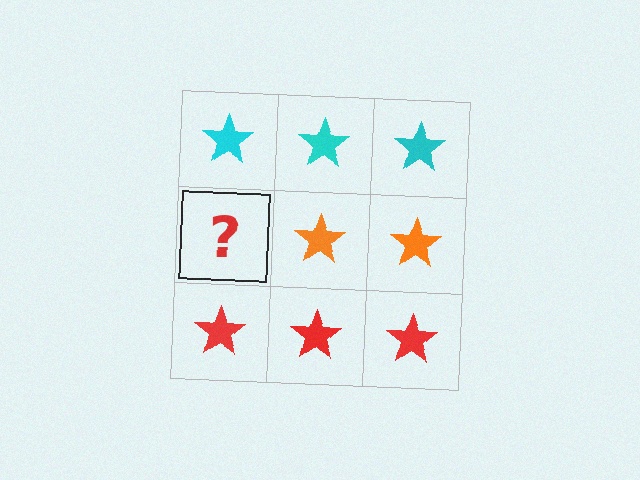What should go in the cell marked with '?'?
The missing cell should contain an orange star.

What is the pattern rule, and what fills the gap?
The rule is that each row has a consistent color. The gap should be filled with an orange star.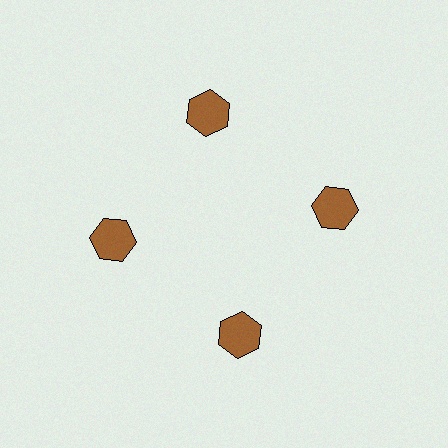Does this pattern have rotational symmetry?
Yes, this pattern has 4-fold rotational symmetry. It looks the same after rotating 90 degrees around the center.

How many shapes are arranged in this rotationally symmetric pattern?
There are 4 shapes, arranged in 4 groups of 1.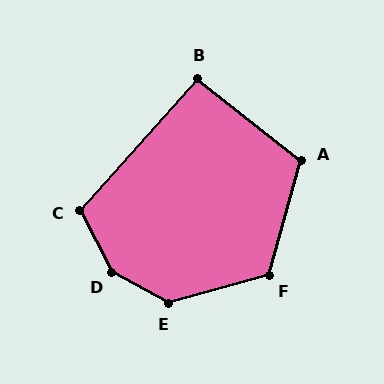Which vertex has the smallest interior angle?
B, at approximately 93 degrees.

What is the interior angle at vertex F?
Approximately 121 degrees (obtuse).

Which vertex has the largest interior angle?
D, at approximately 145 degrees.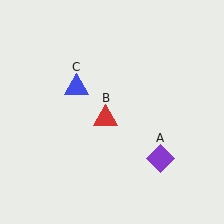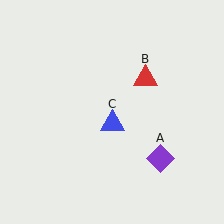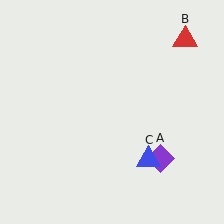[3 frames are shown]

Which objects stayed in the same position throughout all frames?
Purple diamond (object A) remained stationary.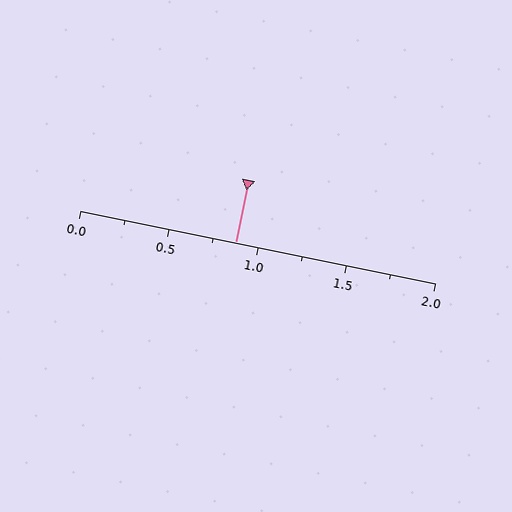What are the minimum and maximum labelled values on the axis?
The axis runs from 0.0 to 2.0.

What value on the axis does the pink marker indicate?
The marker indicates approximately 0.88.